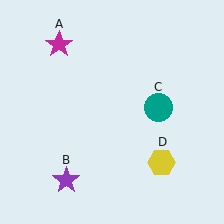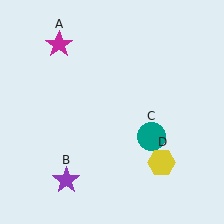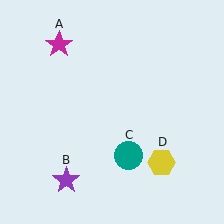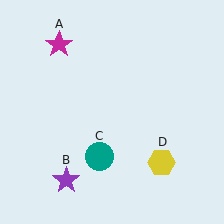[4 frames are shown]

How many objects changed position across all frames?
1 object changed position: teal circle (object C).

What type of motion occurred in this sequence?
The teal circle (object C) rotated clockwise around the center of the scene.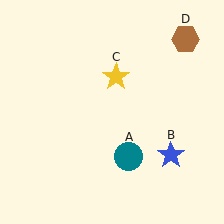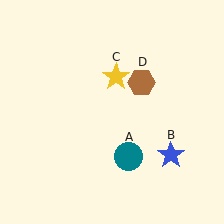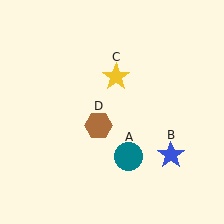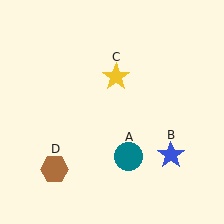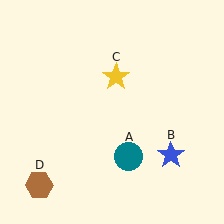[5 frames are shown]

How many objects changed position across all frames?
1 object changed position: brown hexagon (object D).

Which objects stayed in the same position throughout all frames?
Teal circle (object A) and blue star (object B) and yellow star (object C) remained stationary.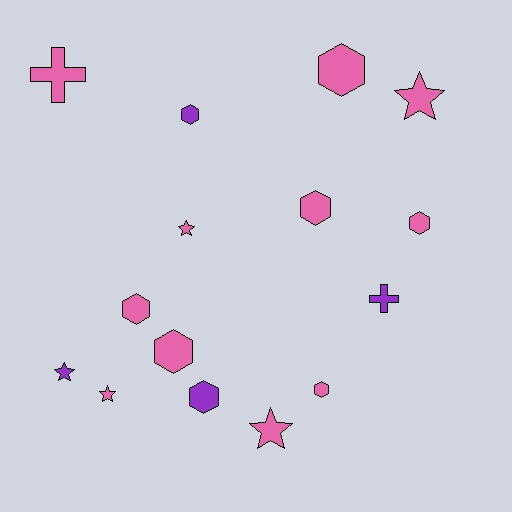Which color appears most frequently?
Pink, with 11 objects.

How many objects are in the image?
There are 15 objects.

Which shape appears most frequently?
Hexagon, with 8 objects.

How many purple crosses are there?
There is 1 purple cross.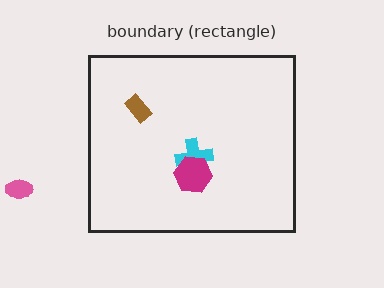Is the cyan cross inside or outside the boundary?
Inside.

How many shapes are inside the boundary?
3 inside, 1 outside.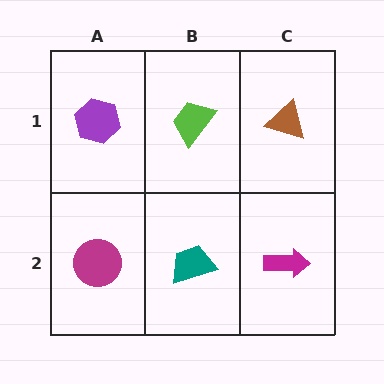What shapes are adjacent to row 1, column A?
A magenta circle (row 2, column A), a lime trapezoid (row 1, column B).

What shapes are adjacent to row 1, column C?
A magenta arrow (row 2, column C), a lime trapezoid (row 1, column B).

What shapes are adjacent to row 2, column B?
A lime trapezoid (row 1, column B), a magenta circle (row 2, column A), a magenta arrow (row 2, column C).